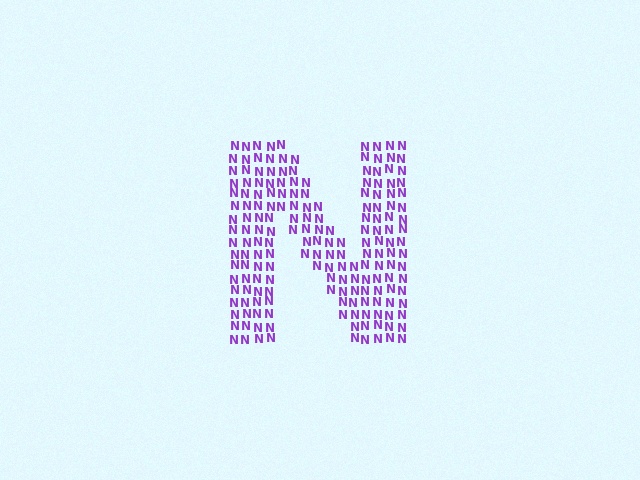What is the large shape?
The large shape is the letter N.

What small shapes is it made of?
It is made of small letter N's.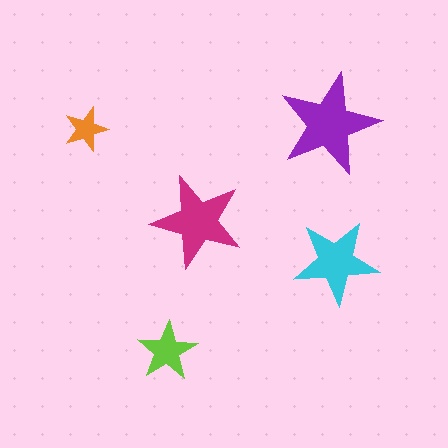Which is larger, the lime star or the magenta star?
The magenta one.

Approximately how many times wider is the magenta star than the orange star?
About 2 times wider.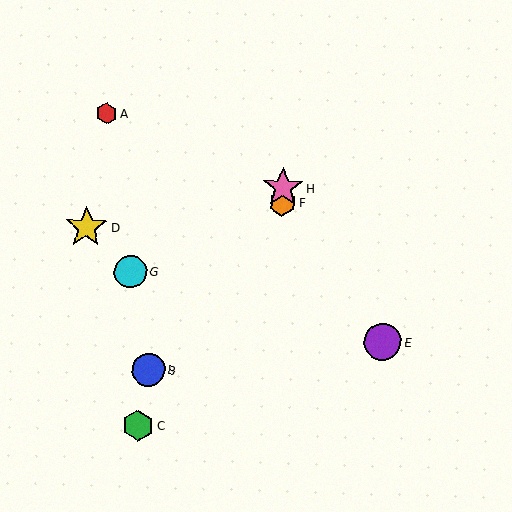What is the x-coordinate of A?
Object A is at x≈107.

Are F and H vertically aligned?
Yes, both are at x≈282.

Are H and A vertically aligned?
No, H is at x≈283 and A is at x≈107.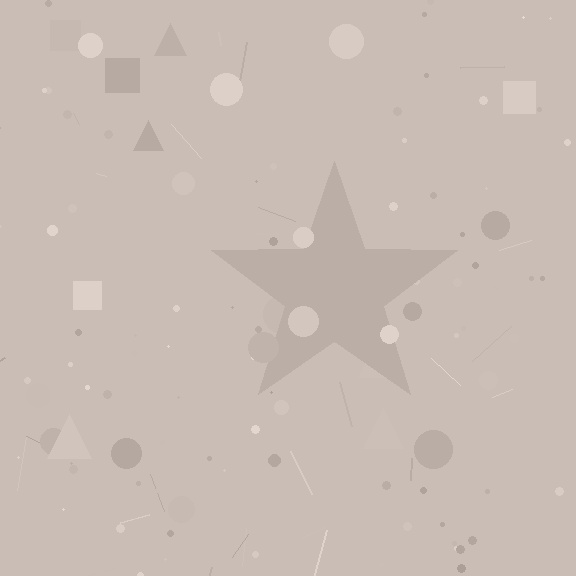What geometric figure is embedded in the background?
A star is embedded in the background.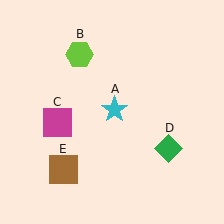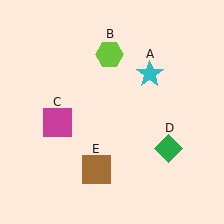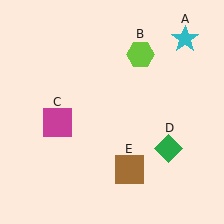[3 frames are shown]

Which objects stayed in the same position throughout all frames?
Magenta square (object C) and green diamond (object D) remained stationary.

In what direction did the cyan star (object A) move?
The cyan star (object A) moved up and to the right.